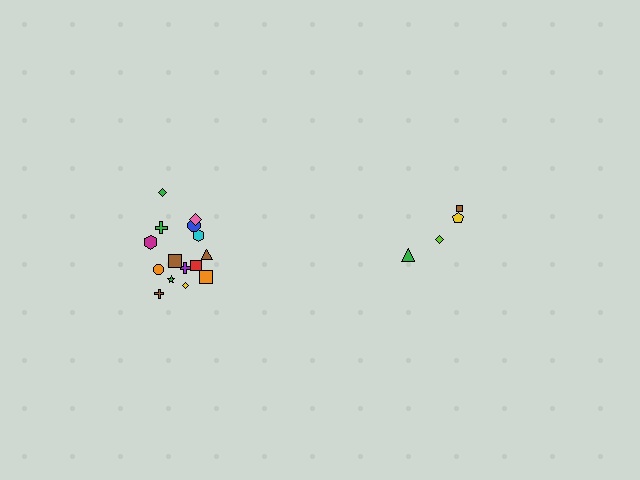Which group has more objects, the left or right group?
The left group.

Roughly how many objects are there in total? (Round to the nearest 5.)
Roughly 20 objects in total.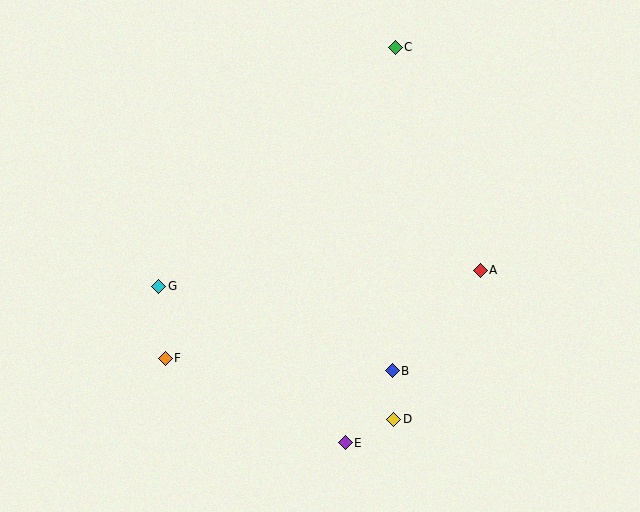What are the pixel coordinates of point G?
Point G is at (159, 286).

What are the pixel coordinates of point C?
Point C is at (395, 47).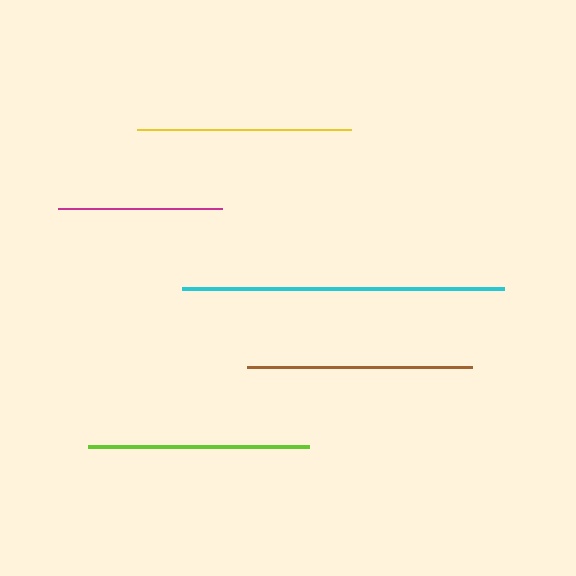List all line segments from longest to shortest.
From longest to shortest: cyan, brown, lime, yellow, magenta.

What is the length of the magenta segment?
The magenta segment is approximately 164 pixels long.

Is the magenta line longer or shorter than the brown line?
The brown line is longer than the magenta line.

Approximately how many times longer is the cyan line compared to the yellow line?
The cyan line is approximately 1.5 times the length of the yellow line.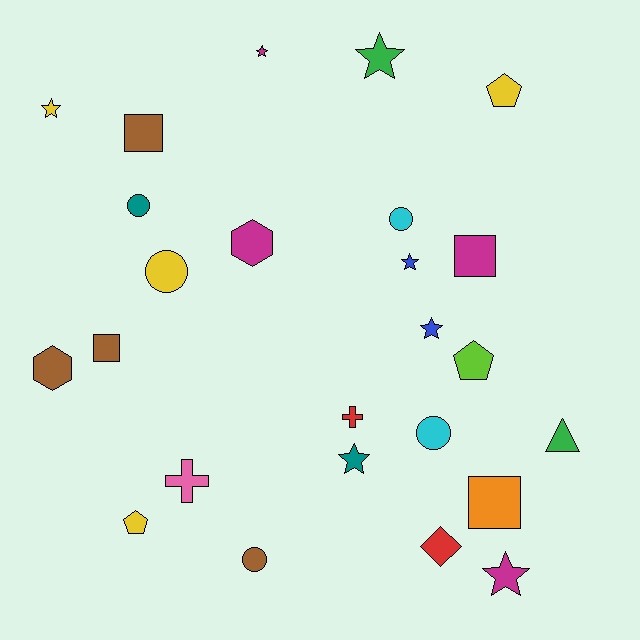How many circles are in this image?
There are 5 circles.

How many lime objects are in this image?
There is 1 lime object.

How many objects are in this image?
There are 25 objects.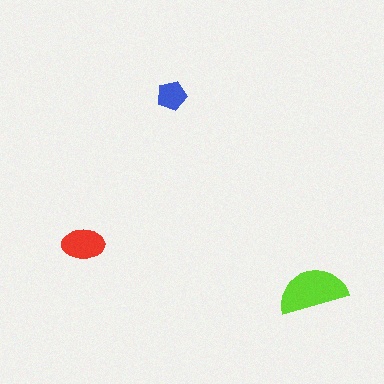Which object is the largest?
The lime semicircle.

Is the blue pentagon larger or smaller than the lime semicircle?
Smaller.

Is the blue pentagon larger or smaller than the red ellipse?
Smaller.